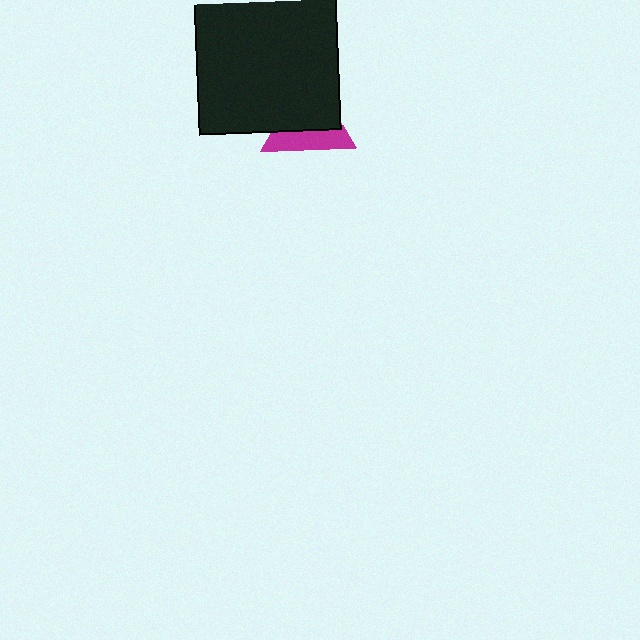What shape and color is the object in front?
The object in front is a black square.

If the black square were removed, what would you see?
You would see the complete magenta triangle.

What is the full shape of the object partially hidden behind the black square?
The partially hidden object is a magenta triangle.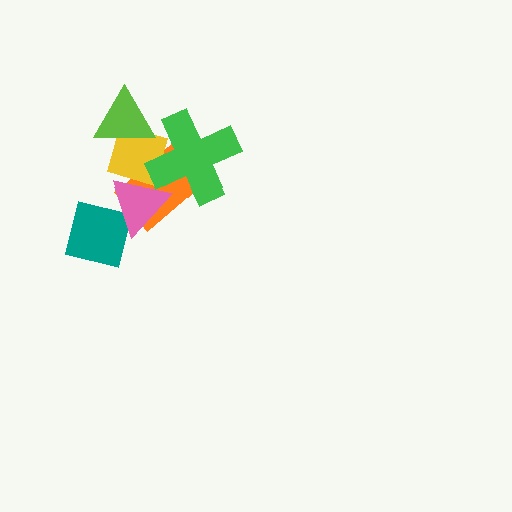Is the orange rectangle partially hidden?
Yes, it is partially covered by another shape.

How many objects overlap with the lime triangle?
1 object overlaps with the lime triangle.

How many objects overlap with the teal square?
1 object overlaps with the teal square.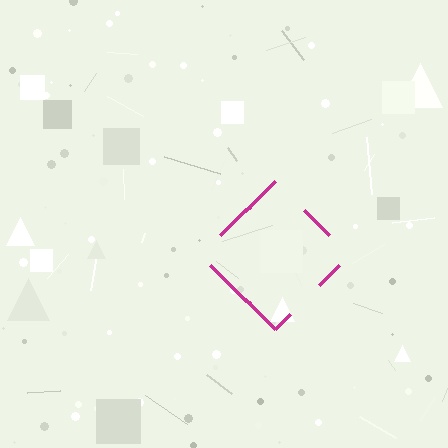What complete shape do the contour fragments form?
The contour fragments form a diamond.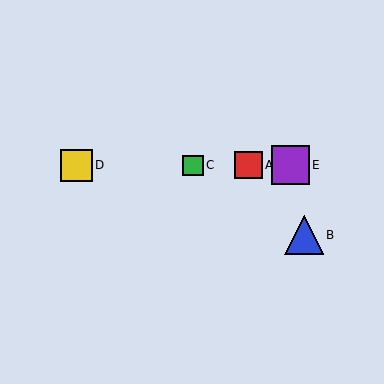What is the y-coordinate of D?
Object D is at y≈165.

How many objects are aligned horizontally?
4 objects (A, C, D, E) are aligned horizontally.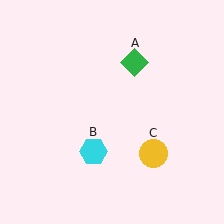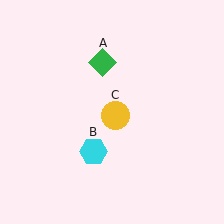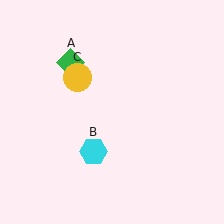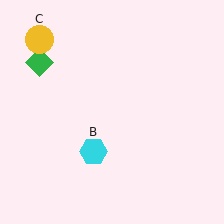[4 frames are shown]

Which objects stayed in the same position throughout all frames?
Cyan hexagon (object B) remained stationary.